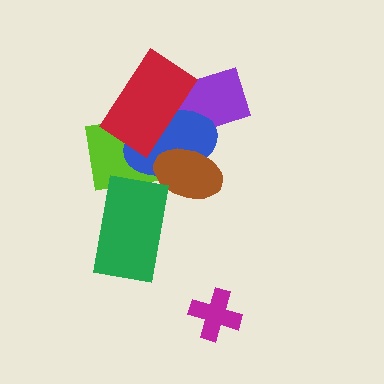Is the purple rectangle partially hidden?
Yes, it is partially covered by another shape.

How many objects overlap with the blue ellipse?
4 objects overlap with the blue ellipse.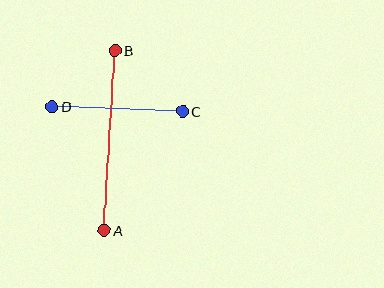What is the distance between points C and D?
The distance is approximately 130 pixels.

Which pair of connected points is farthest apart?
Points A and B are farthest apart.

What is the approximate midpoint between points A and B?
The midpoint is at approximately (110, 140) pixels.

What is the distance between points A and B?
The distance is approximately 180 pixels.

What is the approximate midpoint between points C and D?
The midpoint is at approximately (117, 109) pixels.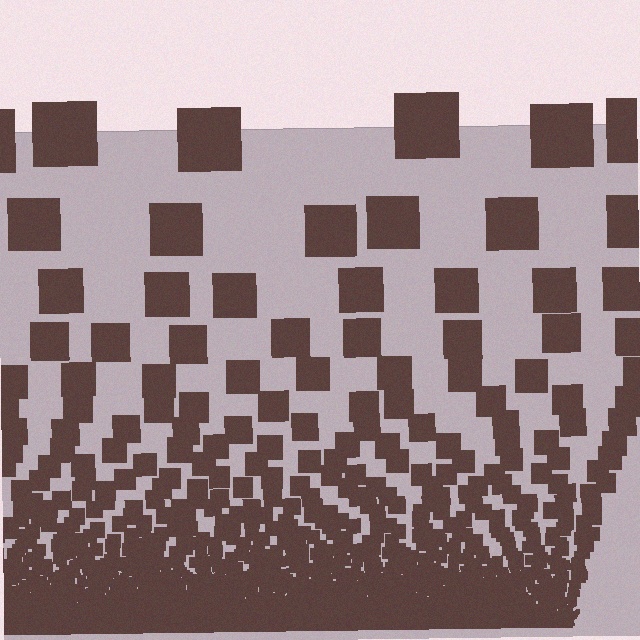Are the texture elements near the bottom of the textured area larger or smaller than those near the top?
Smaller. The gradient is inverted — elements near the bottom are smaller and denser.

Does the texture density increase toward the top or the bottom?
Density increases toward the bottom.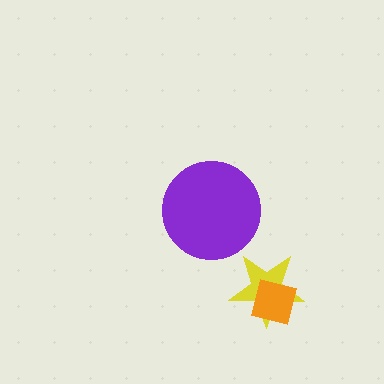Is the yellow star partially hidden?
Yes, it is partially covered by another shape.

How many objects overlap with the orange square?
1 object overlaps with the orange square.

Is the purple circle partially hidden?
No, no other shape covers it.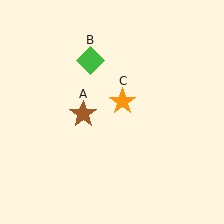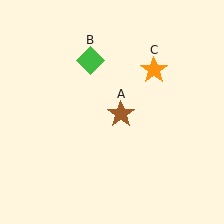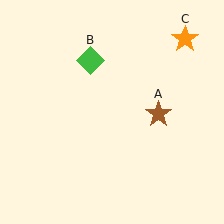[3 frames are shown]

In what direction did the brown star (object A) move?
The brown star (object A) moved right.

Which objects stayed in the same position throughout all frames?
Green diamond (object B) remained stationary.